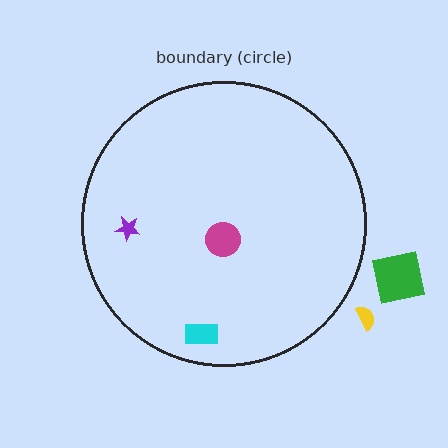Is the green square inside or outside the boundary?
Outside.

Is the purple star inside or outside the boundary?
Inside.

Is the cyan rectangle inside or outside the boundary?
Inside.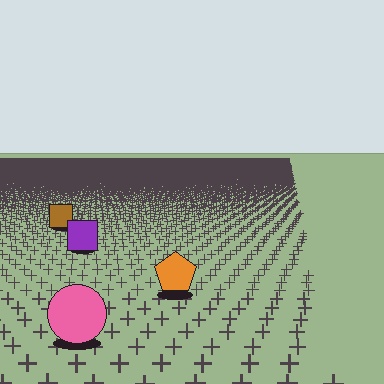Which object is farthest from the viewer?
The brown square is farthest from the viewer. It appears smaller and the ground texture around it is denser.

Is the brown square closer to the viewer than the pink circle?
No. The pink circle is closer — you can tell from the texture gradient: the ground texture is coarser near it.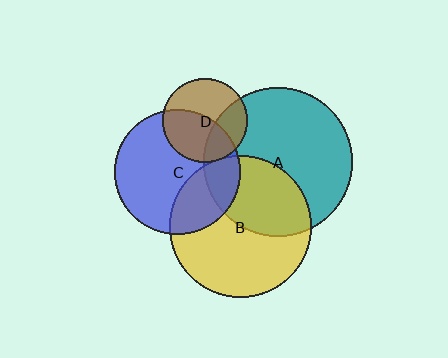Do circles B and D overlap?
Yes.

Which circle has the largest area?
Circle A (teal).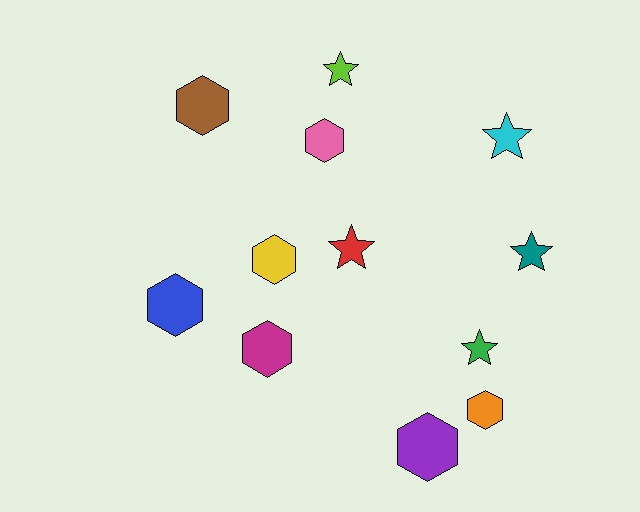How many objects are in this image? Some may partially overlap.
There are 12 objects.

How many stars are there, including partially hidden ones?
There are 5 stars.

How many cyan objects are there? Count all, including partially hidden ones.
There is 1 cyan object.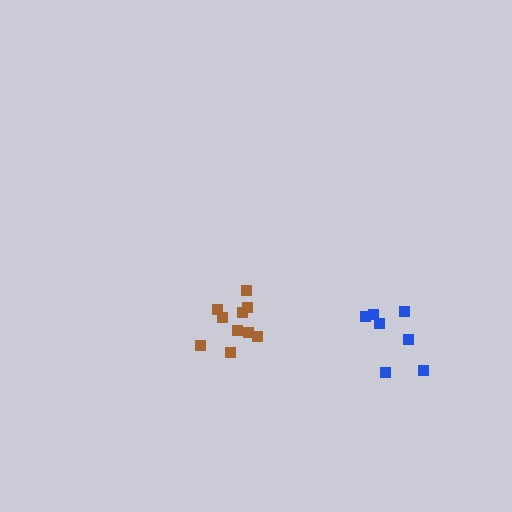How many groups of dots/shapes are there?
There are 2 groups.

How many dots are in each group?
Group 1: 7 dots, Group 2: 10 dots (17 total).